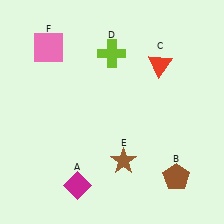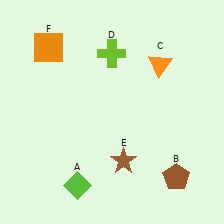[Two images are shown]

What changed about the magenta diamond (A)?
In Image 1, A is magenta. In Image 2, it changed to lime.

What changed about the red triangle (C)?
In Image 1, C is red. In Image 2, it changed to orange.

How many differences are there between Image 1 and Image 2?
There are 3 differences between the two images.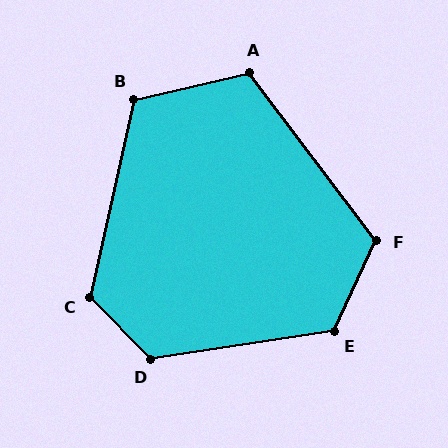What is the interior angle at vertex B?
Approximately 116 degrees (obtuse).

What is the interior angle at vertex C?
Approximately 122 degrees (obtuse).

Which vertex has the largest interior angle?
D, at approximately 127 degrees.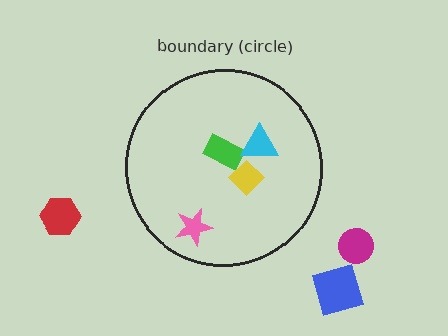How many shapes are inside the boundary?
4 inside, 3 outside.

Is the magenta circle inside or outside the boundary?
Outside.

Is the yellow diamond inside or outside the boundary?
Inside.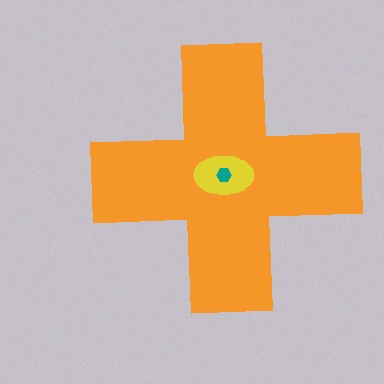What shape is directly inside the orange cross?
The yellow ellipse.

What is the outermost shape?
The orange cross.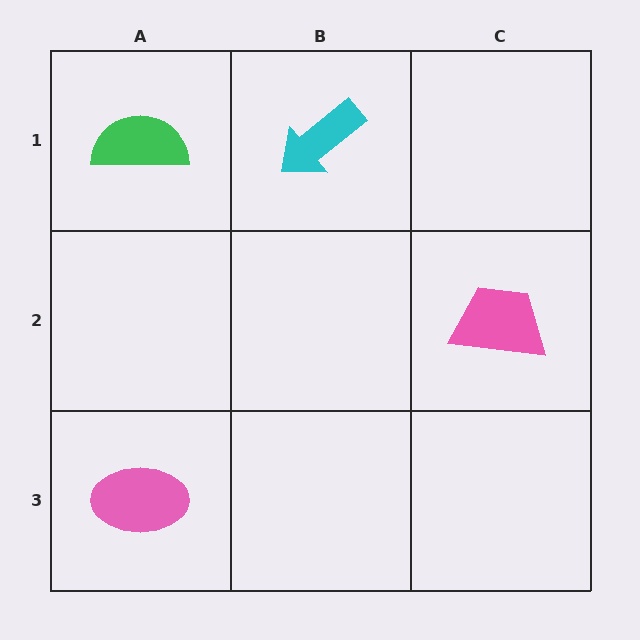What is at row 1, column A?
A green semicircle.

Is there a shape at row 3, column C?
No, that cell is empty.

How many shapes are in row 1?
2 shapes.